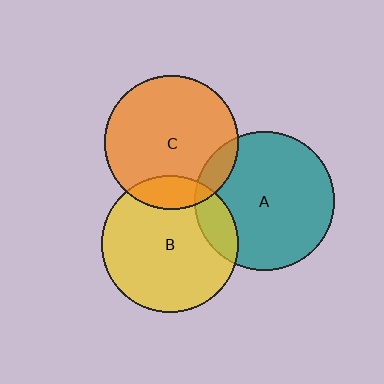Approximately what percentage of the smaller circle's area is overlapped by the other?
Approximately 15%.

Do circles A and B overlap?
Yes.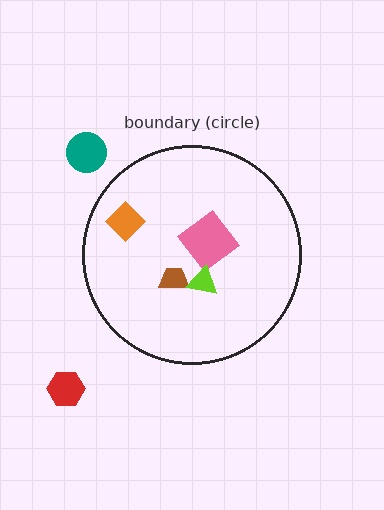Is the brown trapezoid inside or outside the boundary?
Inside.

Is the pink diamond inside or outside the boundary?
Inside.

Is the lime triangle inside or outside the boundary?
Inside.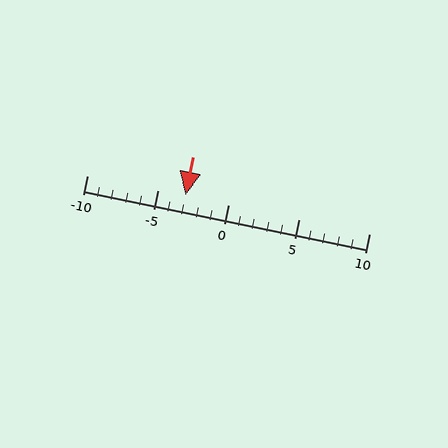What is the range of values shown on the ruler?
The ruler shows values from -10 to 10.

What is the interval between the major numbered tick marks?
The major tick marks are spaced 5 units apart.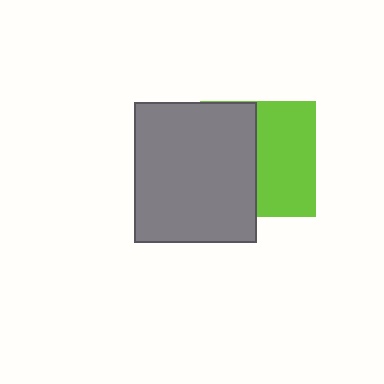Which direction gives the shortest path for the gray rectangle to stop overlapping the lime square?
Moving left gives the shortest separation.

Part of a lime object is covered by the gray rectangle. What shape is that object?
It is a square.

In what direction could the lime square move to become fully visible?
The lime square could move right. That would shift it out from behind the gray rectangle entirely.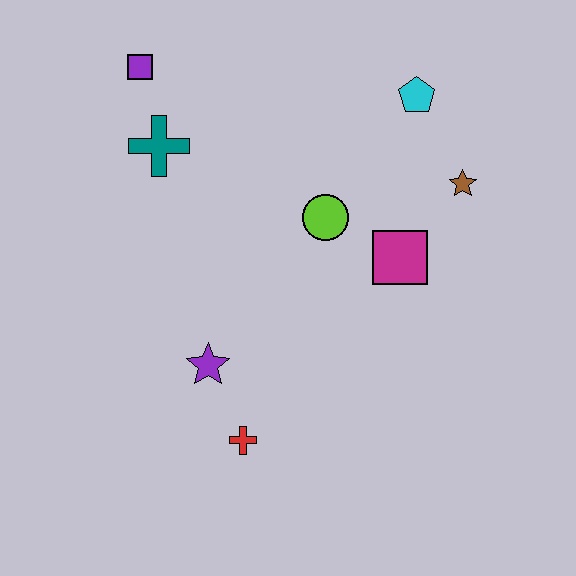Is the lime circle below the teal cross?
Yes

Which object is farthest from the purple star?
The cyan pentagon is farthest from the purple star.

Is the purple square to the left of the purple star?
Yes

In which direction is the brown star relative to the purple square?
The brown star is to the right of the purple square.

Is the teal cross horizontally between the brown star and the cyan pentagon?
No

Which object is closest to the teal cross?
The purple square is closest to the teal cross.